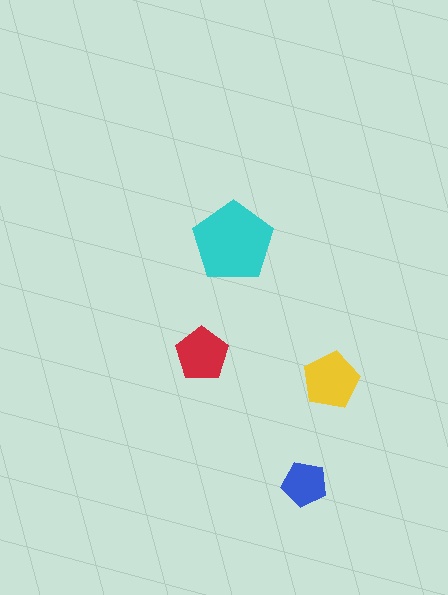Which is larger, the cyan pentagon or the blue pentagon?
The cyan one.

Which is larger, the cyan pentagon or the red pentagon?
The cyan one.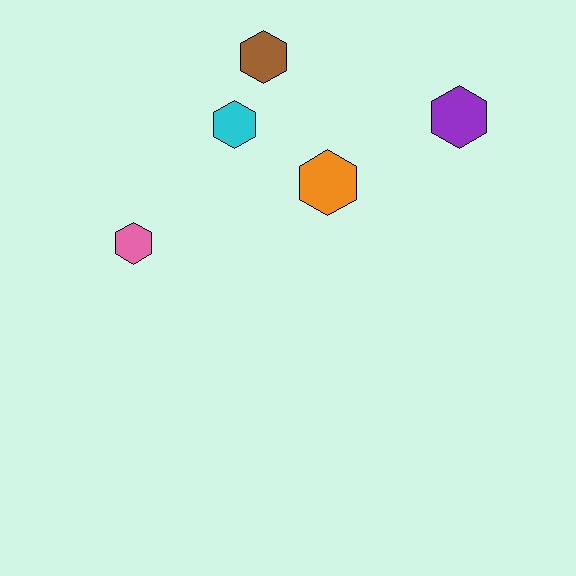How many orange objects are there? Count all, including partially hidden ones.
There is 1 orange object.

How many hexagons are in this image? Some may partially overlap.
There are 5 hexagons.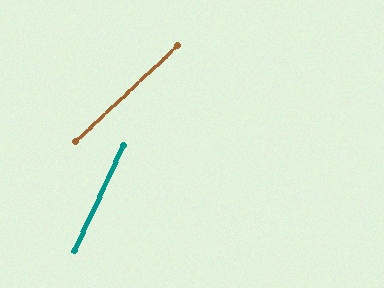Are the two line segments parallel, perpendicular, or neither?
Neither parallel nor perpendicular — they differ by about 22°.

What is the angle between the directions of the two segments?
Approximately 22 degrees.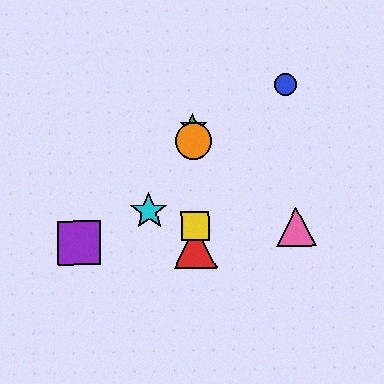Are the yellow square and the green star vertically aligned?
Yes, both are at x≈195.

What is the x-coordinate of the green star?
The green star is at x≈193.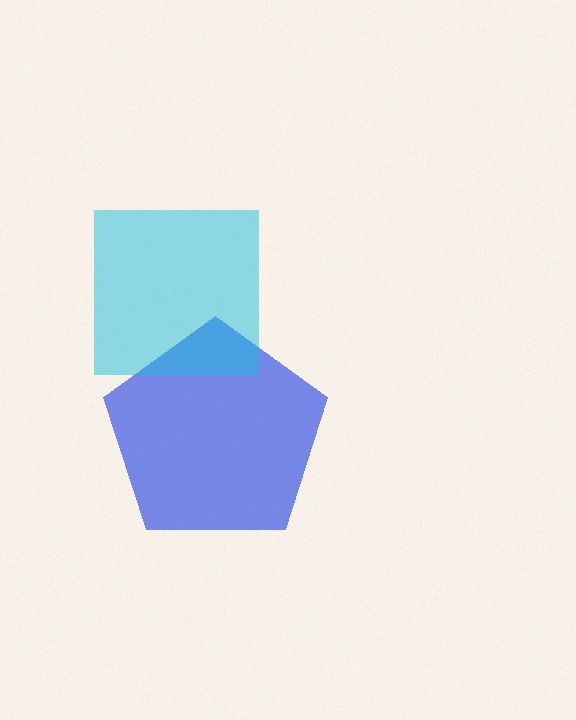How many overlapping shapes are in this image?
There are 2 overlapping shapes in the image.